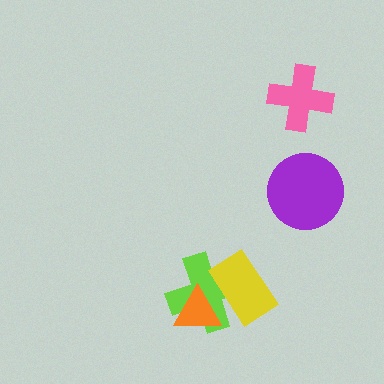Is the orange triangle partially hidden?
Yes, it is partially covered by another shape.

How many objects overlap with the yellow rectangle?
2 objects overlap with the yellow rectangle.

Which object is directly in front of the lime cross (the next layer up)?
The orange triangle is directly in front of the lime cross.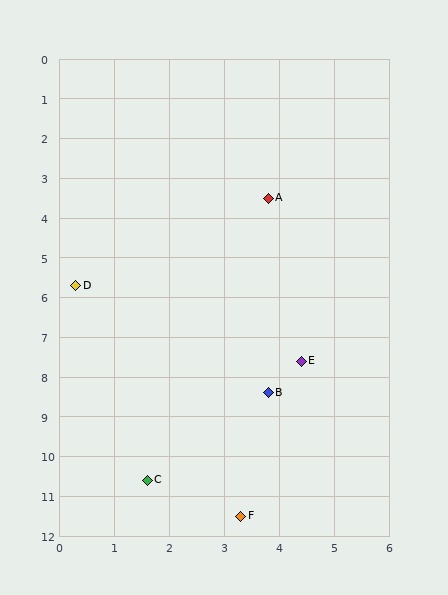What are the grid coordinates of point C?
Point C is at approximately (1.6, 10.6).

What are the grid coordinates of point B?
Point B is at approximately (3.8, 8.4).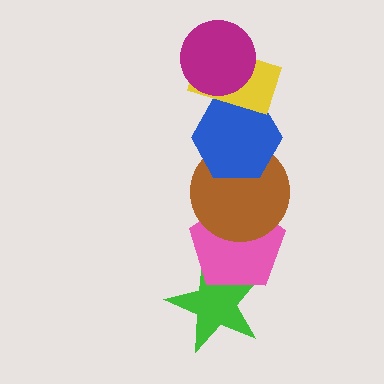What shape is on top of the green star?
The pink pentagon is on top of the green star.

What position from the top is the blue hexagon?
The blue hexagon is 3rd from the top.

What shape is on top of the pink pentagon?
The brown circle is on top of the pink pentagon.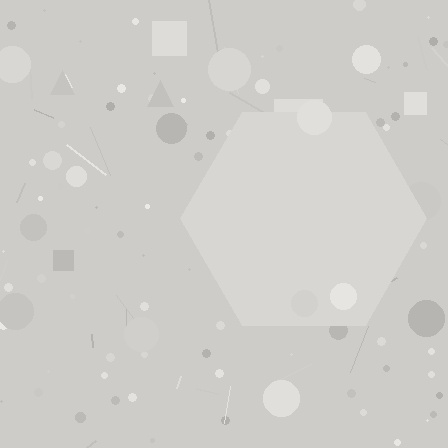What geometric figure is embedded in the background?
A hexagon is embedded in the background.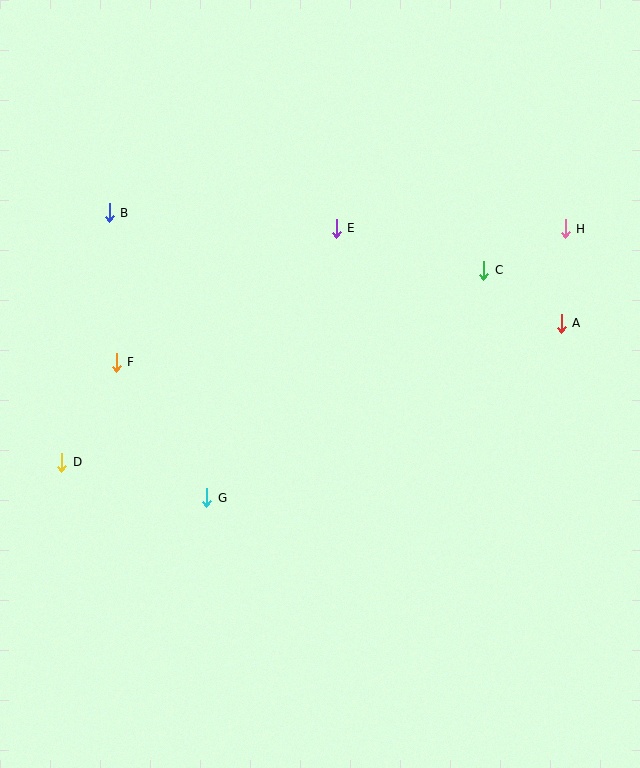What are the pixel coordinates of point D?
Point D is at (62, 462).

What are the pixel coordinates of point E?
Point E is at (336, 228).